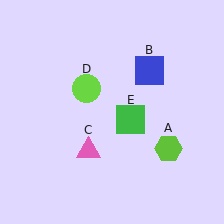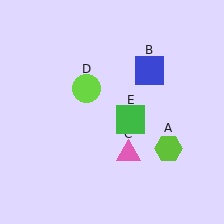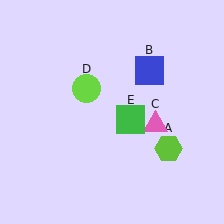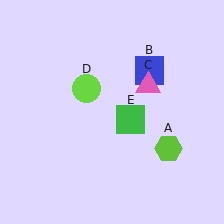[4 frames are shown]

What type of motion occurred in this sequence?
The pink triangle (object C) rotated counterclockwise around the center of the scene.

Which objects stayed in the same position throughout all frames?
Lime hexagon (object A) and blue square (object B) and lime circle (object D) and green square (object E) remained stationary.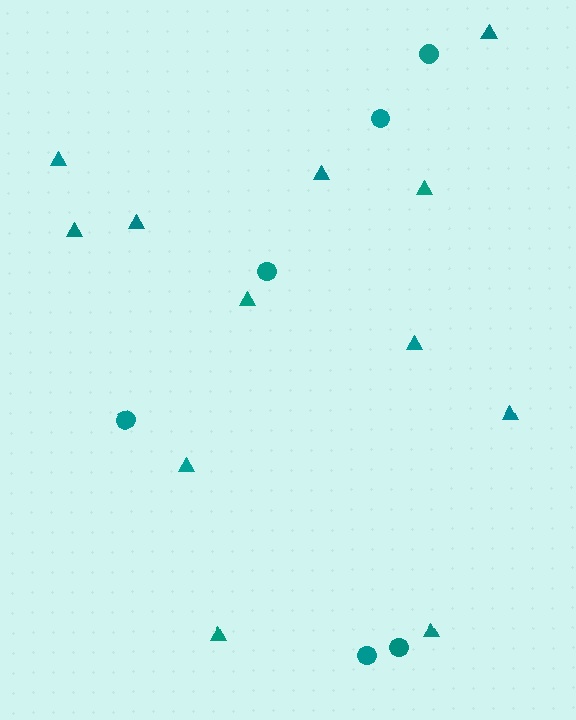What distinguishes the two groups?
There are 2 groups: one group of triangles (12) and one group of circles (6).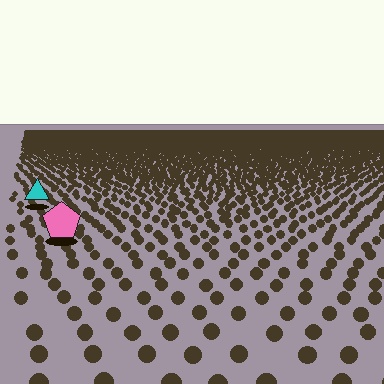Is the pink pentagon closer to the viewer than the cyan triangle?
Yes. The pink pentagon is closer — you can tell from the texture gradient: the ground texture is coarser near it.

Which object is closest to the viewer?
The pink pentagon is closest. The texture marks near it are larger and more spread out.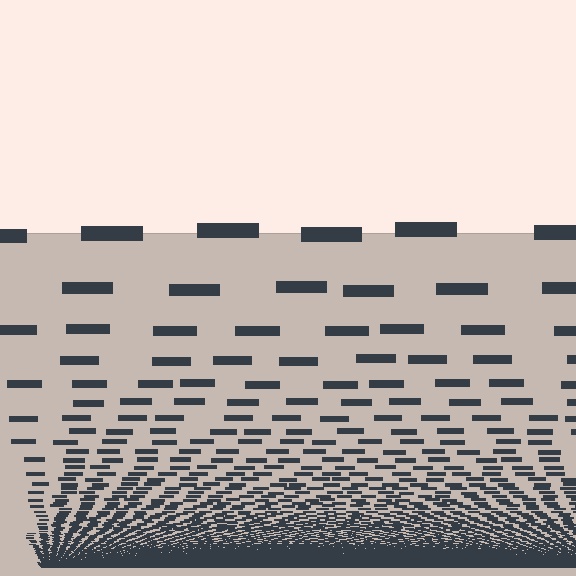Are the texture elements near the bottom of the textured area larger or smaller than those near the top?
Smaller. The gradient is inverted — elements near the bottom are smaller and denser.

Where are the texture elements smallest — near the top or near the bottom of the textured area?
Near the bottom.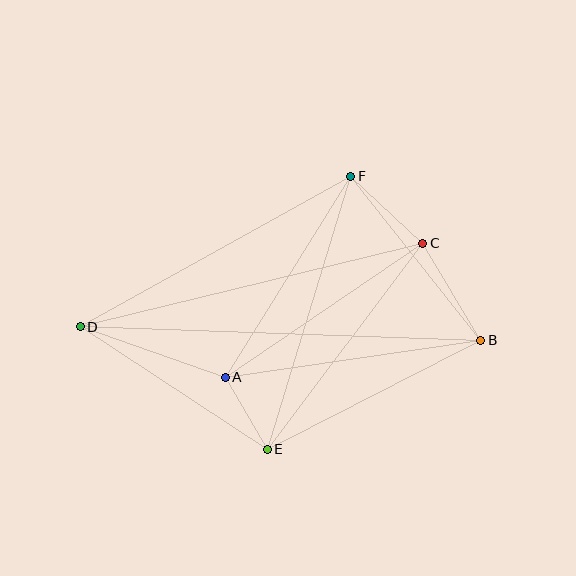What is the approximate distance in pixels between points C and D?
The distance between C and D is approximately 353 pixels.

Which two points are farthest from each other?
Points B and D are farthest from each other.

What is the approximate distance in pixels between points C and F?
The distance between C and F is approximately 99 pixels.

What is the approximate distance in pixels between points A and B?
The distance between A and B is approximately 258 pixels.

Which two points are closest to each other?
Points A and E are closest to each other.